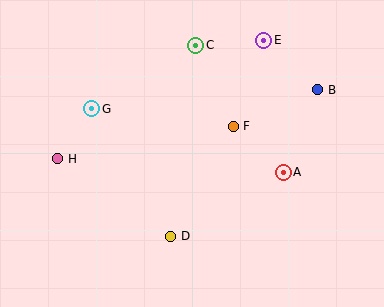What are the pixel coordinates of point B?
Point B is at (318, 90).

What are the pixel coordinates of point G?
Point G is at (92, 109).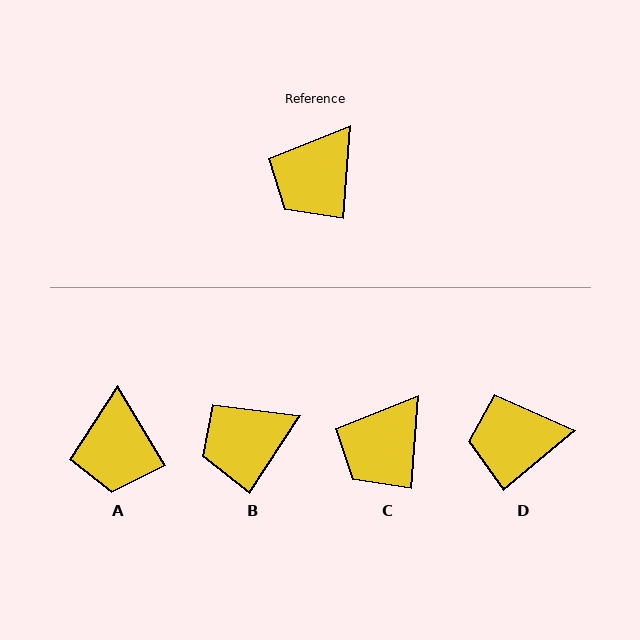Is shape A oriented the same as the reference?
No, it is off by about 35 degrees.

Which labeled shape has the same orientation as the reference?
C.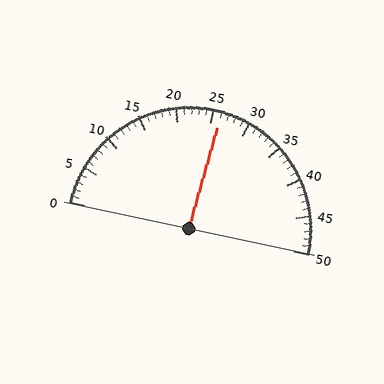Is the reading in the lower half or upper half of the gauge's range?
The reading is in the upper half of the range (0 to 50).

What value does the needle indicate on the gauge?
The needle indicates approximately 26.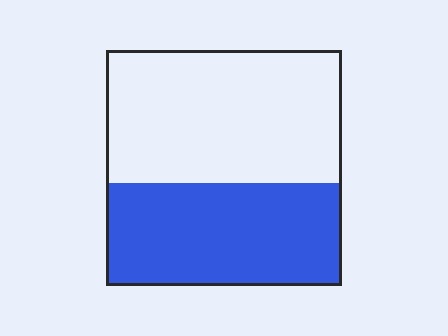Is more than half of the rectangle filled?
No.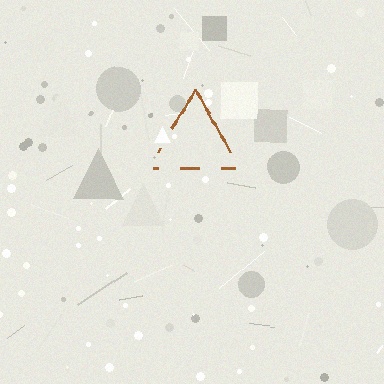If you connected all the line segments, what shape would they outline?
They would outline a triangle.